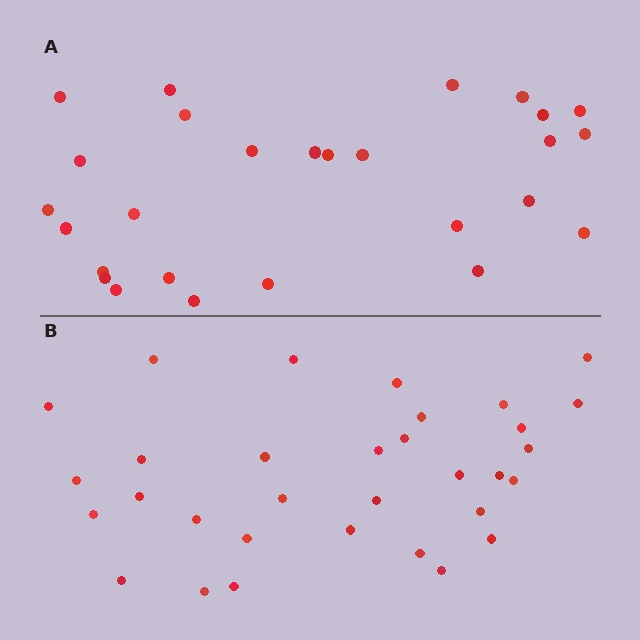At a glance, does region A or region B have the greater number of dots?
Region B (the bottom region) has more dots.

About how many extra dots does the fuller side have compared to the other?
Region B has about 5 more dots than region A.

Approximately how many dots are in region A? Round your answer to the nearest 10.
About 30 dots. (The exact count is 27, which rounds to 30.)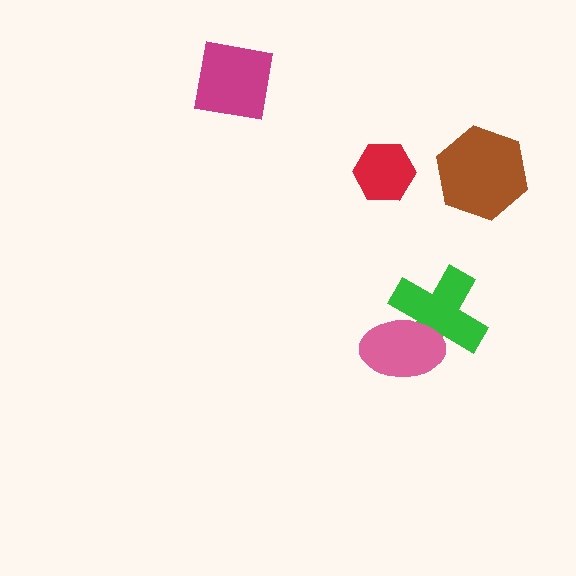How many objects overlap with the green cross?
1 object overlaps with the green cross.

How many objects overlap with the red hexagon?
0 objects overlap with the red hexagon.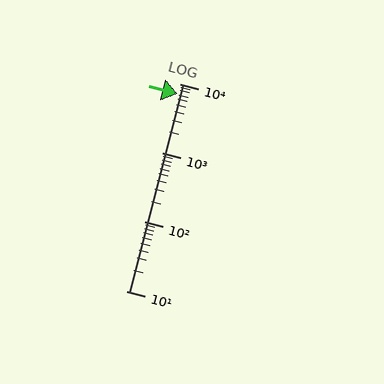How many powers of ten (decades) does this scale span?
The scale spans 3 decades, from 10 to 10000.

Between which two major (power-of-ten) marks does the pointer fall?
The pointer is between 1000 and 10000.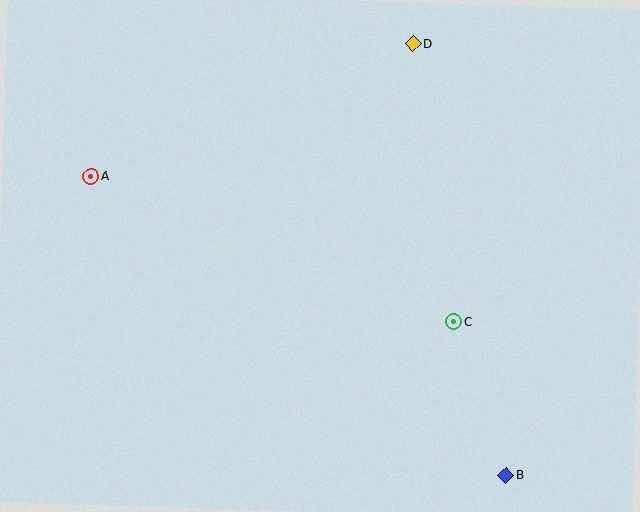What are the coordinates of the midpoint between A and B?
The midpoint between A and B is at (299, 326).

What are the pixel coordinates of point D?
Point D is at (413, 43).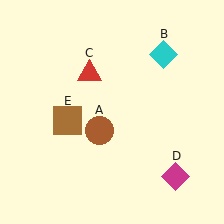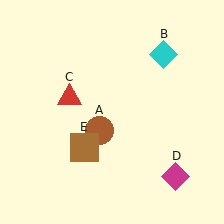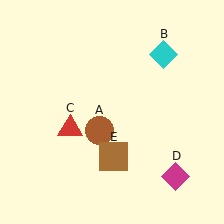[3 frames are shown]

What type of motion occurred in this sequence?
The red triangle (object C), brown square (object E) rotated counterclockwise around the center of the scene.